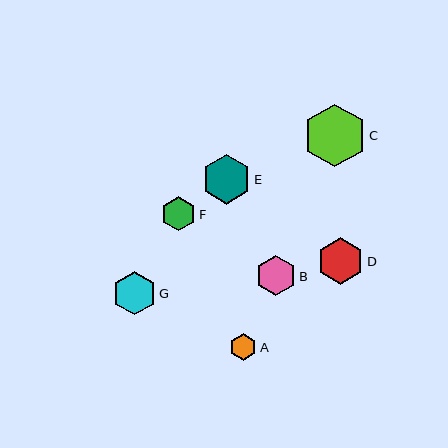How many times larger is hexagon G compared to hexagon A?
Hexagon G is approximately 1.6 times the size of hexagon A.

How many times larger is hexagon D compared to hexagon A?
Hexagon D is approximately 1.7 times the size of hexagon A.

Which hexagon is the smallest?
Hexagon A is the smallest with a size of approximately 27 pixels.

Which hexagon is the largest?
Hexagon C is the largest with a size of approximately 63 pixels.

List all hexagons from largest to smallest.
From largest to smallest: C, E, D, G, B, F, A.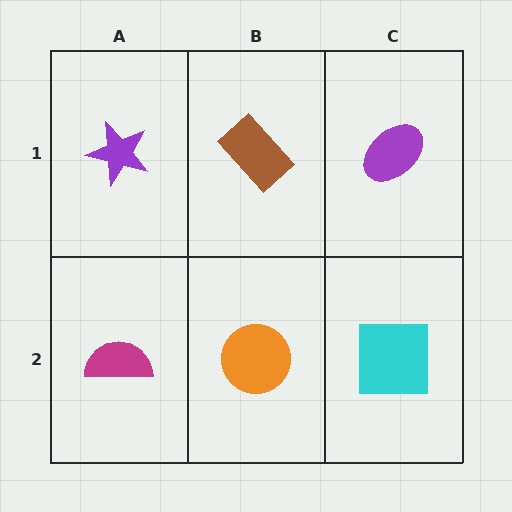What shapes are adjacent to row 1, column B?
An orange circle (row 2, column B), a purple star (row 1, column A), a purple ellipse (row 1, column C).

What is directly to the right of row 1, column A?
A brown rectangle.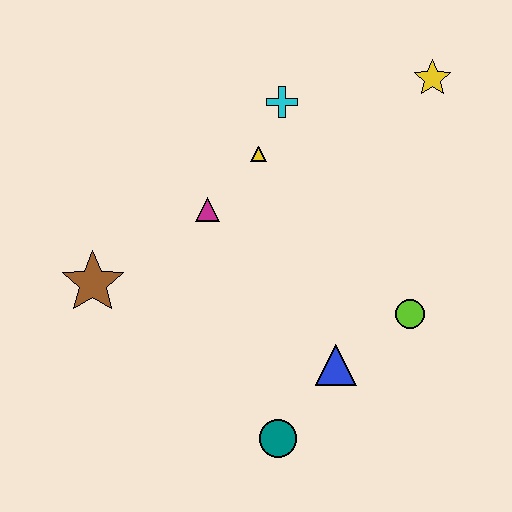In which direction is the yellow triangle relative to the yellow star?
The yellow triangle is to the left of the yellow star.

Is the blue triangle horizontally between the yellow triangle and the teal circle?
No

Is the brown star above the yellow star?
No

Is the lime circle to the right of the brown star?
Yes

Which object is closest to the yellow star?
The cyan cross is closest to the yellow star.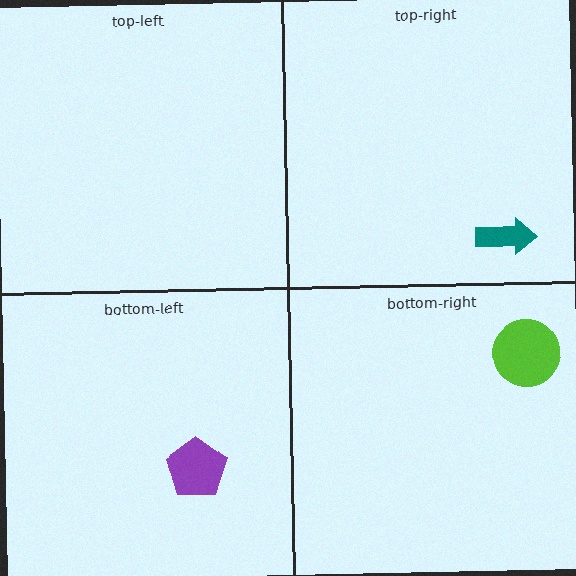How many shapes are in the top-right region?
1.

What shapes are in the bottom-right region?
The lime circle.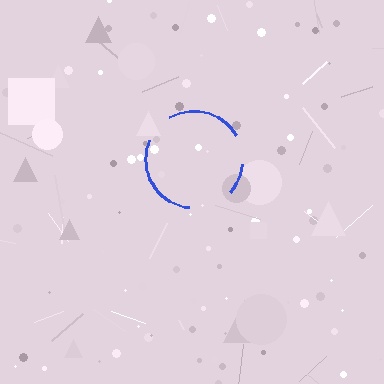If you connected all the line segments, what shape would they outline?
They would outline a circle.